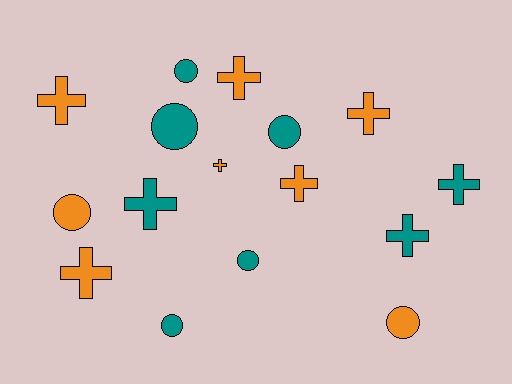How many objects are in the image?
There are 16 objects.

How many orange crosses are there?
There are 6 orange crosses.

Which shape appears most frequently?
Cross, with 9 objects.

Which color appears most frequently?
Orange, with 8 objects.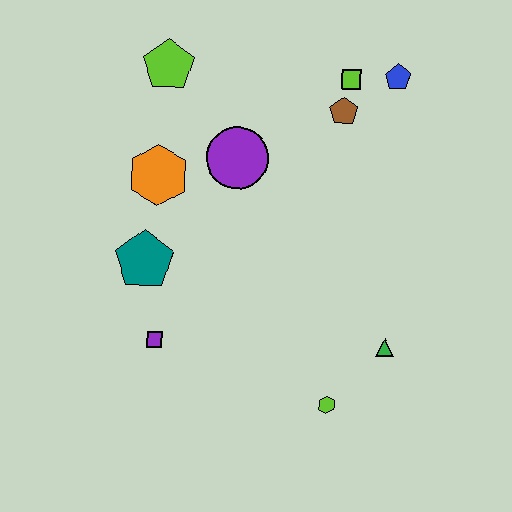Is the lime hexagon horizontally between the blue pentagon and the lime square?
No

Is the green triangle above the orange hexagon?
No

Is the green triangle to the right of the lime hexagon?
Yes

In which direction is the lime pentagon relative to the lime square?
The lime pentagon is to the left of the lime square.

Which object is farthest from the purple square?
The blue pentagon is farthest from the purple square.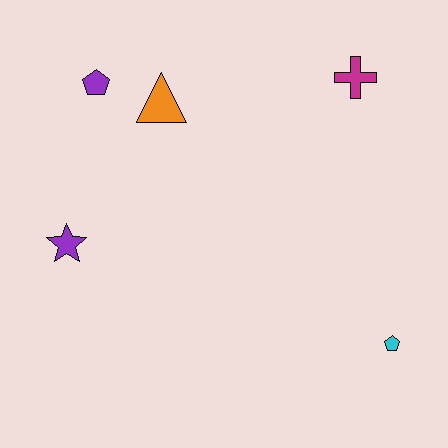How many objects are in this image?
There are 5 objects.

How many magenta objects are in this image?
There is 1 magenta object.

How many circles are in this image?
There are no circles.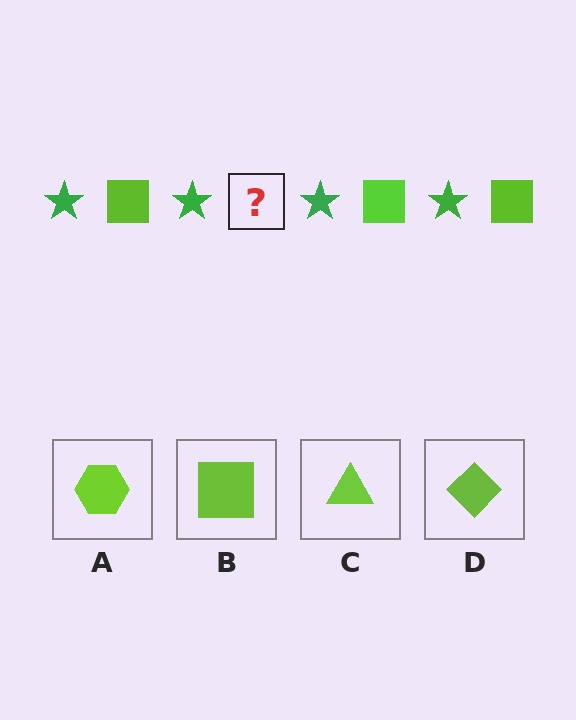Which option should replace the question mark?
Option B.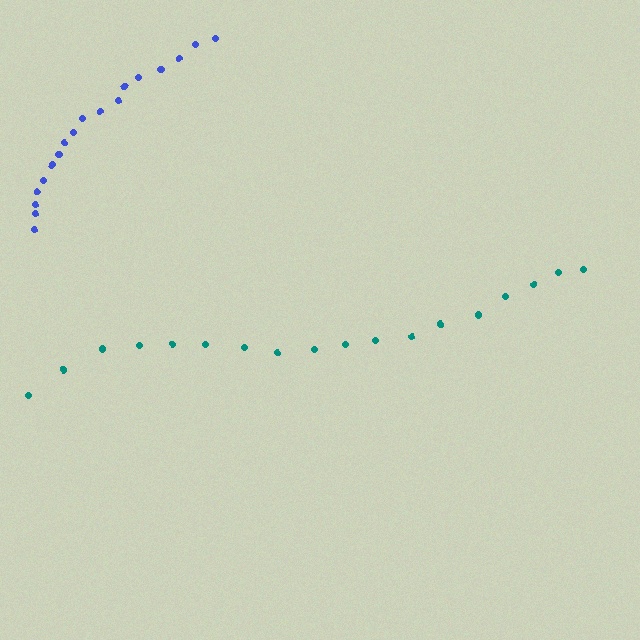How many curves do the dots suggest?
There are 2 distinct paths.